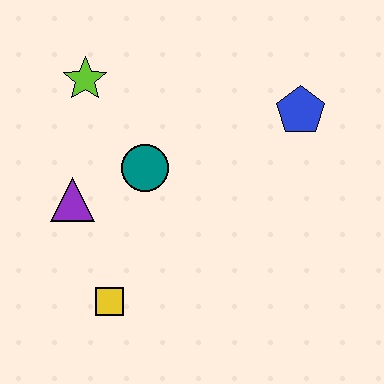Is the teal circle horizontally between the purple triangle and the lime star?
No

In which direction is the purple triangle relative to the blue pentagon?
The purple triangle is to the left of the blue pentagon.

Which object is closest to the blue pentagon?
The teal circle is closest to the blue pentagon.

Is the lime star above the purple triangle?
Yes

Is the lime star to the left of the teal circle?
Yes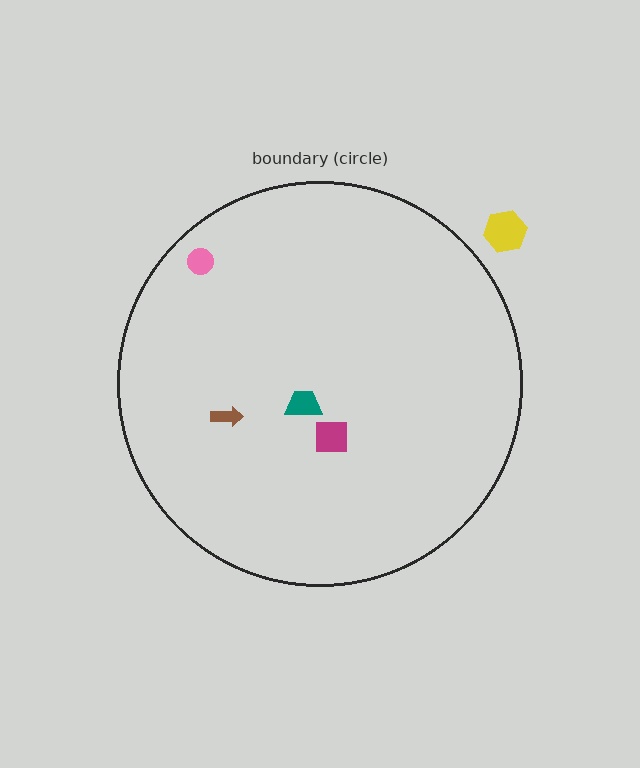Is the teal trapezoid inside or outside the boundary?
Inside.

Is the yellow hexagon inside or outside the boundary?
Outside.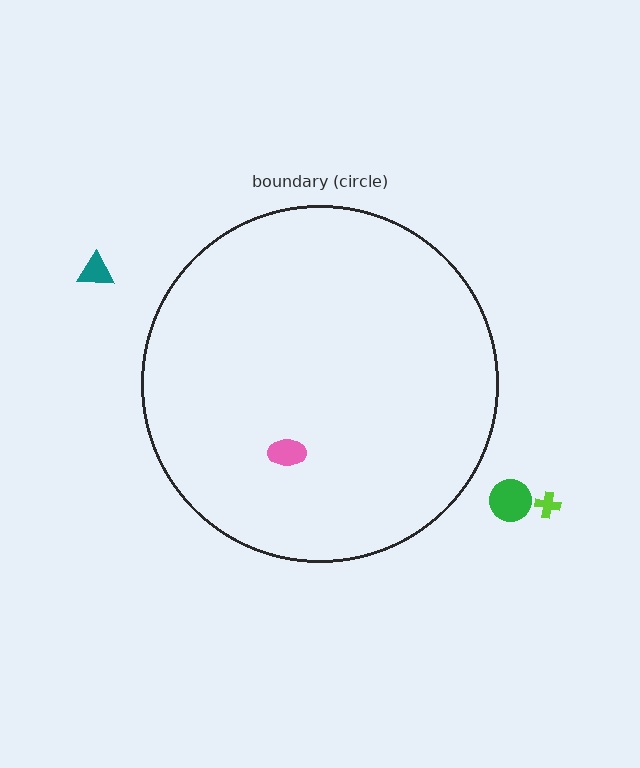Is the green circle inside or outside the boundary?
Outside.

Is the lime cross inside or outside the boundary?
Outside.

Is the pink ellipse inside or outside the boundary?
Inside.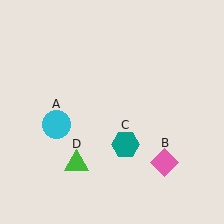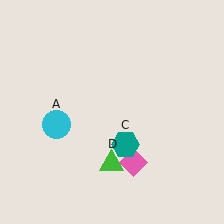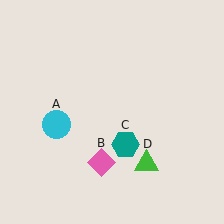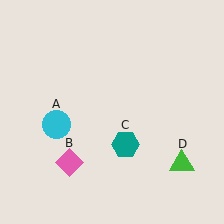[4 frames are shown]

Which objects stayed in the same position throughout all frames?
Cyan circle (object A) and teal hexagon (object C) remained stationary.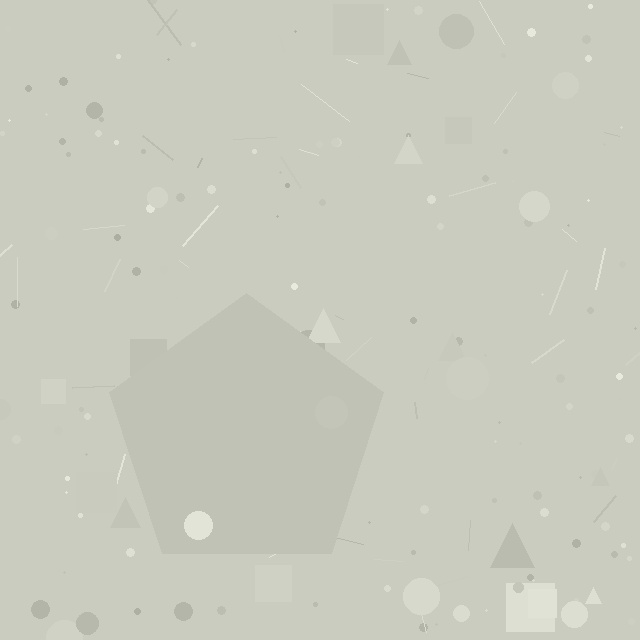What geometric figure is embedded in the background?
A pentagon is embedded in the background.